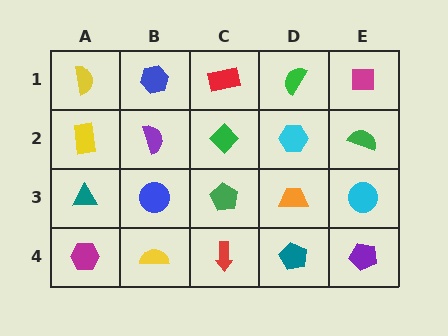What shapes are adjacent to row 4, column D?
An orange trapezoid (row 3, column D), a red arrow (row 4, column C), a purple pentagon (row 4, column E).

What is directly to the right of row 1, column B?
A red rectangle.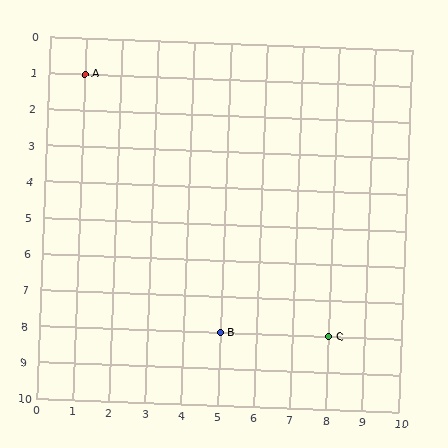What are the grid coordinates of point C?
Point C is at grid coordinates (8, 8).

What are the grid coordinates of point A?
Point A is at grid coordinates (1, 1).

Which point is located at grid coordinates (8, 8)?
Point C is at (8, 8).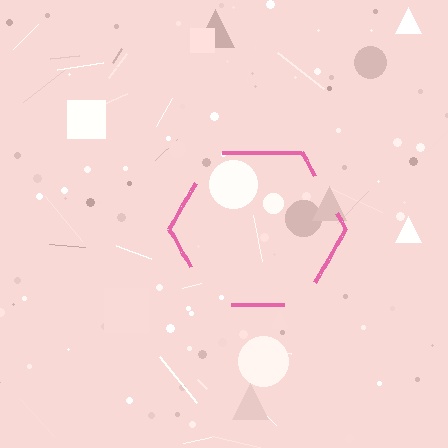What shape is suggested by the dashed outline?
The dashed outline suggests a hexagon.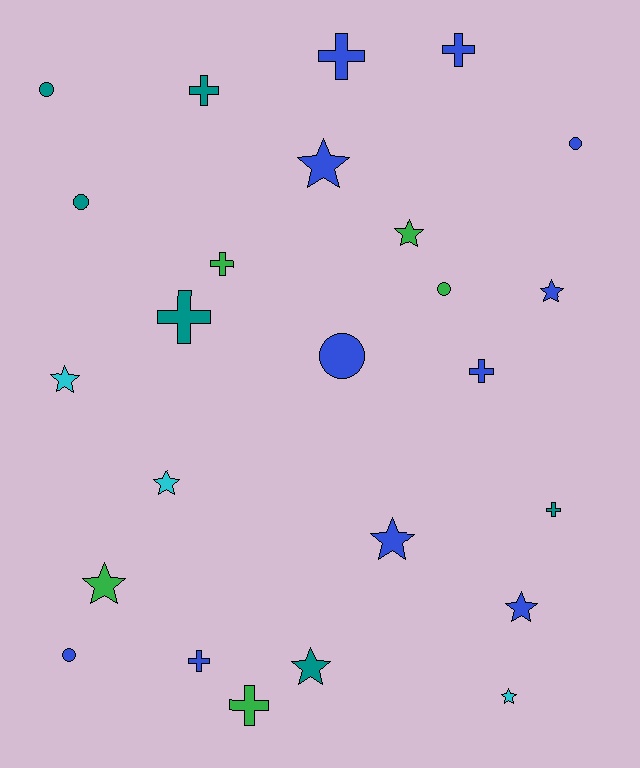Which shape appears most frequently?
Star, with 10 objects.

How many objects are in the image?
There are 25 objects.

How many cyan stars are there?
There are 3 cyan stars.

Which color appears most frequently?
Blue, with 11 objects.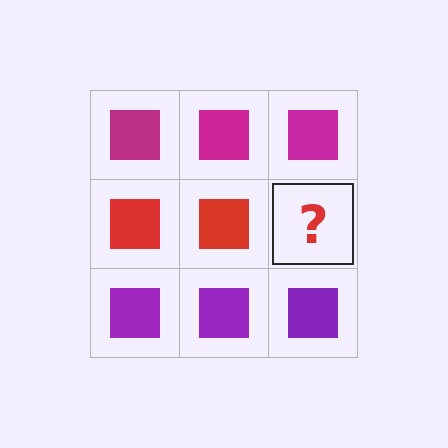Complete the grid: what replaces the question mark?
The question mark should be replaced with a red square.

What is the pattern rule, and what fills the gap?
The rule is that each row has a consistent color. The gap should be filled with a red square.